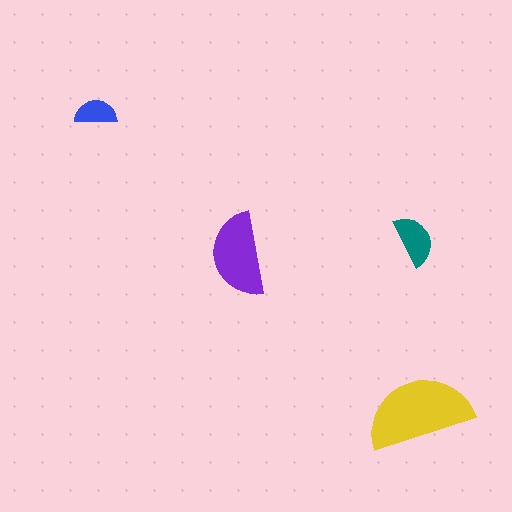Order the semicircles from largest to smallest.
the yellow one, the purple one, the teal one, the blue one.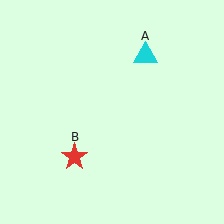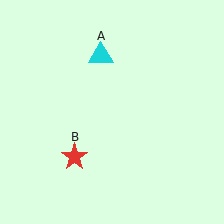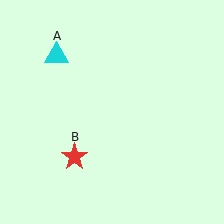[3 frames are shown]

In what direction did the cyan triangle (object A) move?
The cyan triangle (object A) moved left.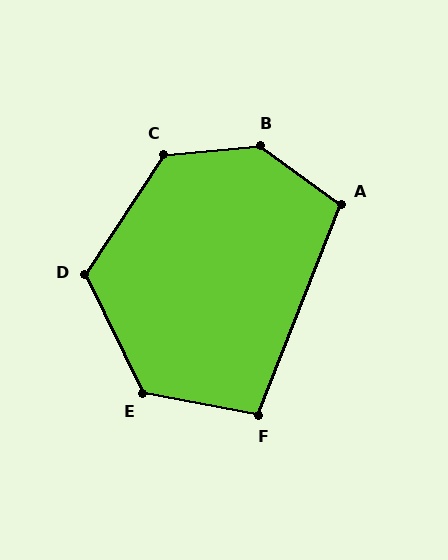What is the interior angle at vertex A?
Approximately 105 degrees (obtuse).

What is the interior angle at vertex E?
Approximately 127 degrees (obtuse).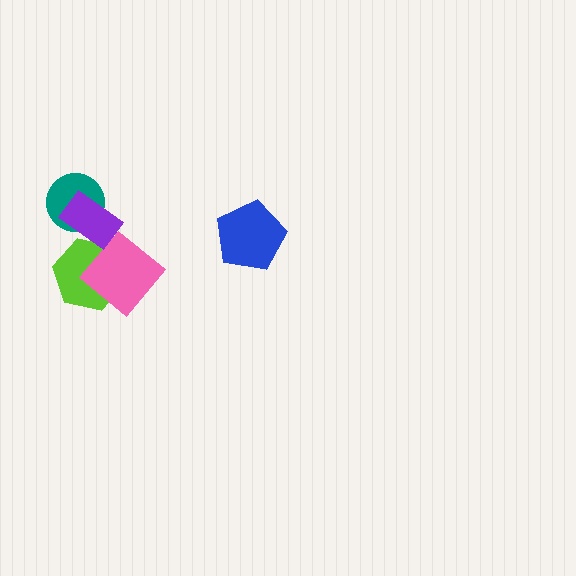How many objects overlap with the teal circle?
1 object overlaps with the teal circle.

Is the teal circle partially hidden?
Yes, it is partially covered by another shape.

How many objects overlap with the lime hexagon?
2 objects overlap with the lime hexagon.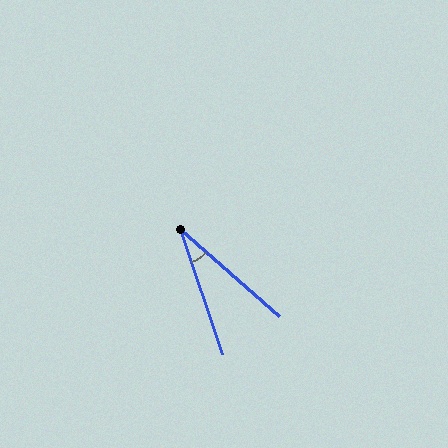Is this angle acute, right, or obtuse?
It is acute.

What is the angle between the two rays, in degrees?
Approximately 30 degrees.